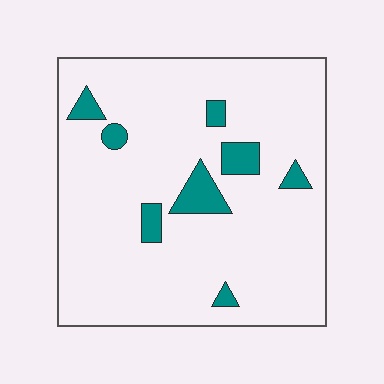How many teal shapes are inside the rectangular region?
8.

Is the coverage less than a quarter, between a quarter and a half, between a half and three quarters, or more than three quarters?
Less than a quarter.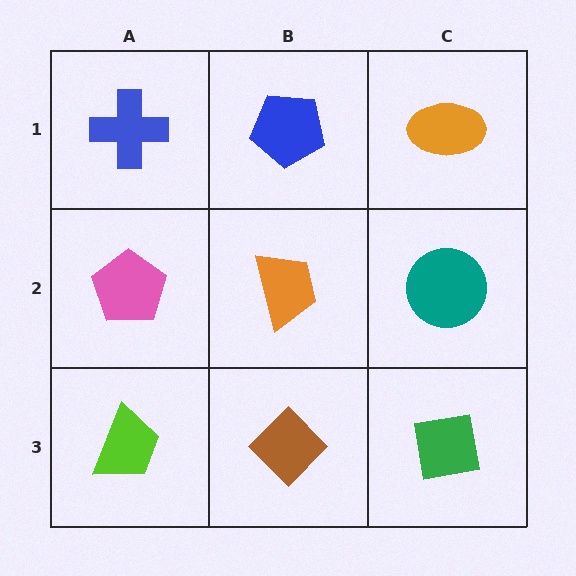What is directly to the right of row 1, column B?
An orange ellipse.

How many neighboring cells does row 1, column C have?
2.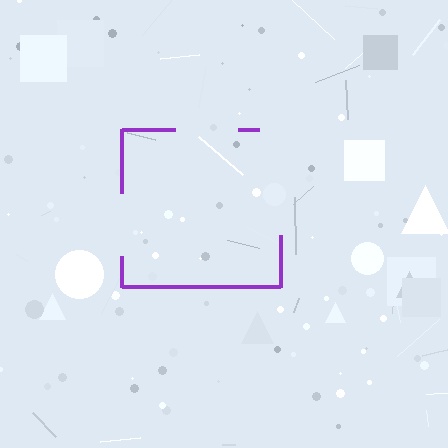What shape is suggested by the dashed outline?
The dashed outline suggests a square.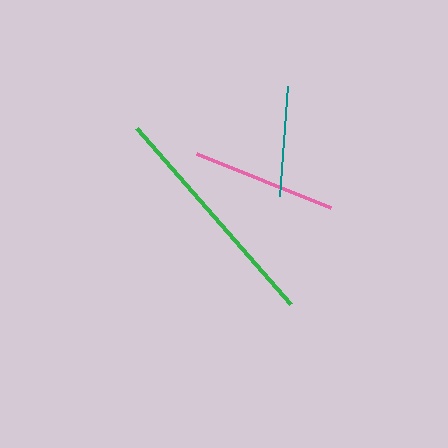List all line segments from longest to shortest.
From longest to shortest: green, pink, teal.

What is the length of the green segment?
The green segment is approximately 234 pixels long.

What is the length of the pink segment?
The pink segment is approximately 145 pixels long.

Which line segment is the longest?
The green line is the longest at approximately 234 pixels.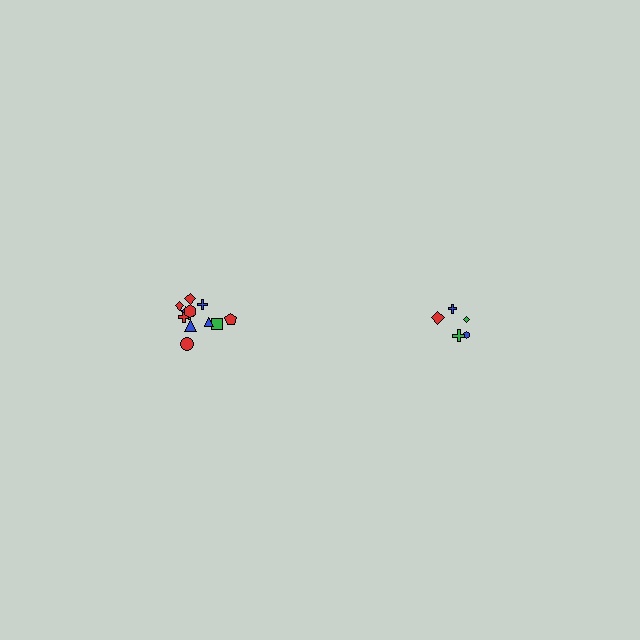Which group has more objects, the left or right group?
The left group.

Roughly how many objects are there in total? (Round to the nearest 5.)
Roughly 15 objects in total.